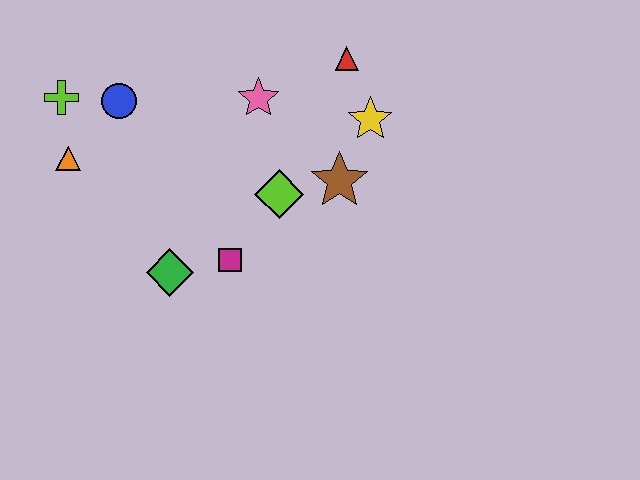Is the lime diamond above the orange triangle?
No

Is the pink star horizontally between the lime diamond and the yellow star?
No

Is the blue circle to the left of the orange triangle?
No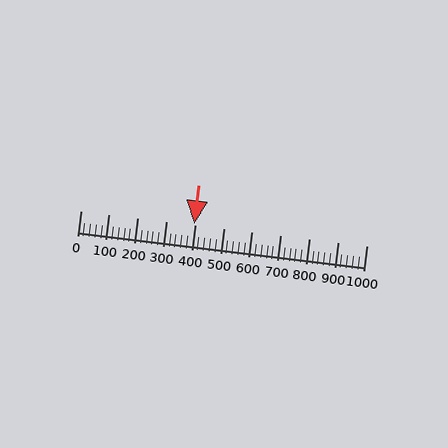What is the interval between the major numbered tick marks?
The major tick marks are spaced 100 units apart.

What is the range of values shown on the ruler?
The ruler shows values from 0 to 1000.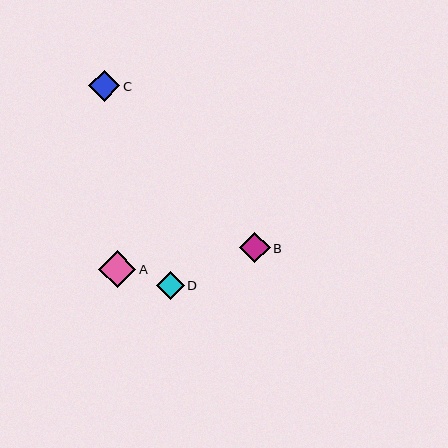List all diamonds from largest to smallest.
From largest to smallest: A, C, B, D.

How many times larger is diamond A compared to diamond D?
Diamond A is approximately 1.3 times the size of diamond D.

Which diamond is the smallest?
Diamond D is the smallest with a size of approximately 27 pixels.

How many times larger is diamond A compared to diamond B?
Diamond A is approximately 1.2 times the size of diamond B.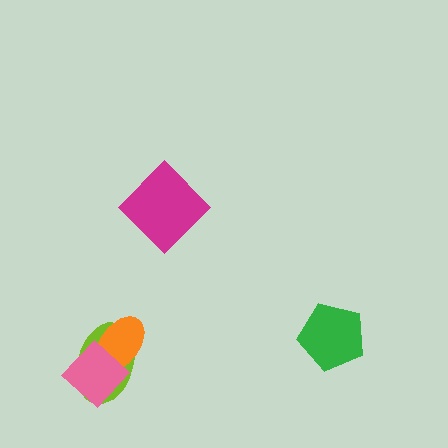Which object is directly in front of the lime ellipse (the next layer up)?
The orange ellipse is directly in front of the lime ellipse.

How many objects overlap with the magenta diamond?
0 objects overlap with the magenta diamond.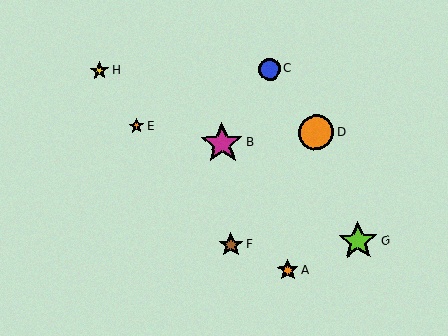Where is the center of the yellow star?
The center of the yellow star is at (100, 71).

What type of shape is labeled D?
Shape D is an orange circle.